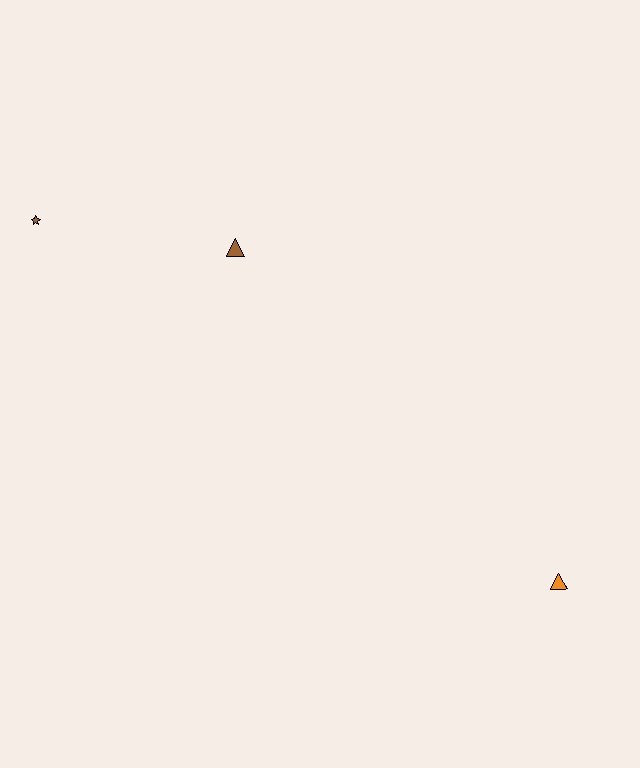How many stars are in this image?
There is 1 star.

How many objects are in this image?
There are 3 objects.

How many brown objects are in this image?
There are 2 brown objects.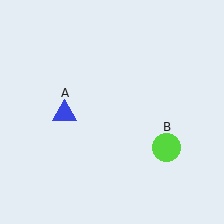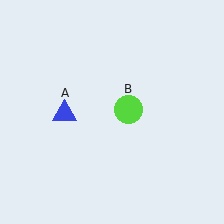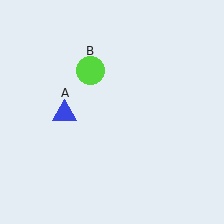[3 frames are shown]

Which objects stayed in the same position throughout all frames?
Blue triangle (object A) remained stationary.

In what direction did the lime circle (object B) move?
The lime circle (object B) moved up and to the left.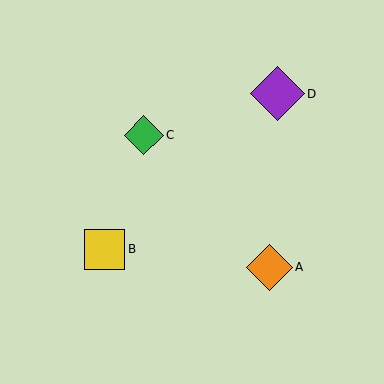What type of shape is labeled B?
Shape B is a yellow square.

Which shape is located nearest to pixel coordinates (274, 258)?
The orange diamond (labeled A) at (269, 267) is nearest to that location.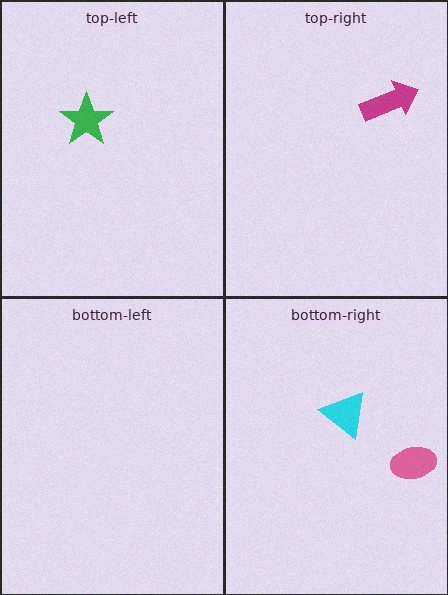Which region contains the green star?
The top-left region.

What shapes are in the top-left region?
The green star.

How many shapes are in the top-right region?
1.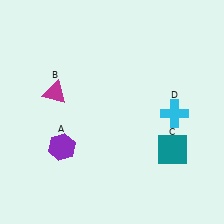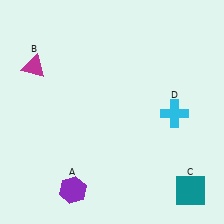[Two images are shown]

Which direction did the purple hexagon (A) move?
The purple hexagon (A) moved down.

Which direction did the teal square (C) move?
The teal square (C) moved down.